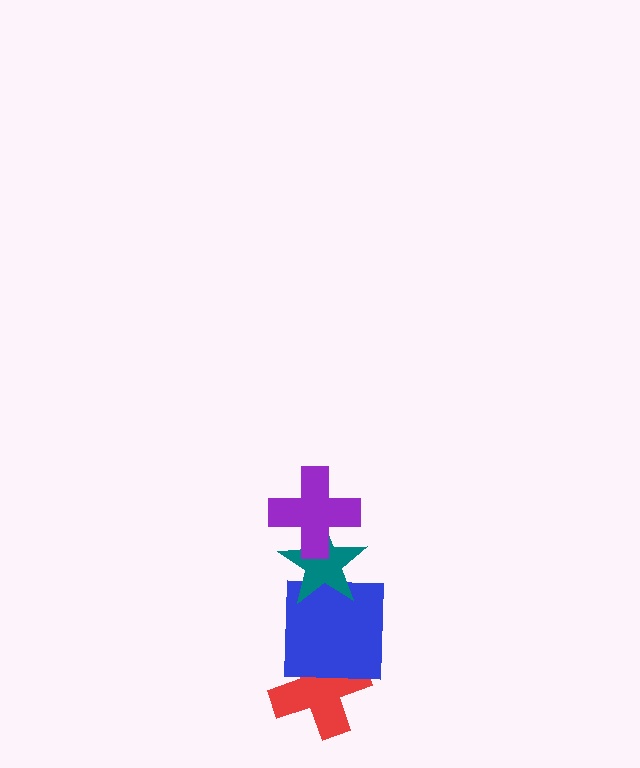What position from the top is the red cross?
The red cross is 4th from the top.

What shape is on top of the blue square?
The teal star is on top of the blue square.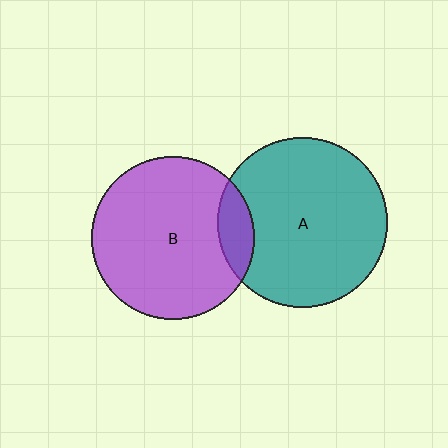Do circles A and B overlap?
Yes.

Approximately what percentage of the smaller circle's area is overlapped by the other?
Approximately 10%.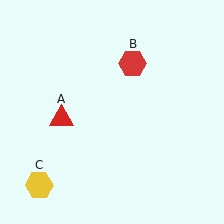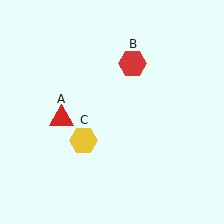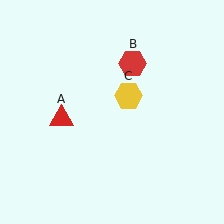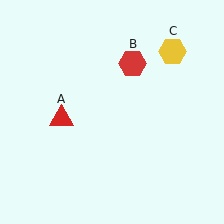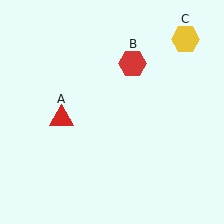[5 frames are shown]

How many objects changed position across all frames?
1 object changed position: yellow hexagon (object C).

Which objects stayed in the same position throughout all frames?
Red triangle (object A) and red hexagon (object B) remained stationary.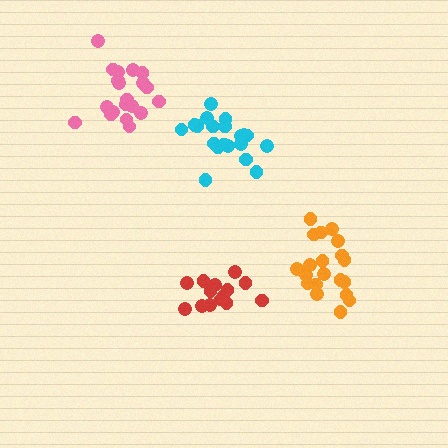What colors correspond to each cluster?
The clusters are colored: orange, cyan, pink, red.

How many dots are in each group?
Group 1: 20 dots, Group 2: 20 dots, Group 3: 20 dots, Group 4: 14 dots (74 total).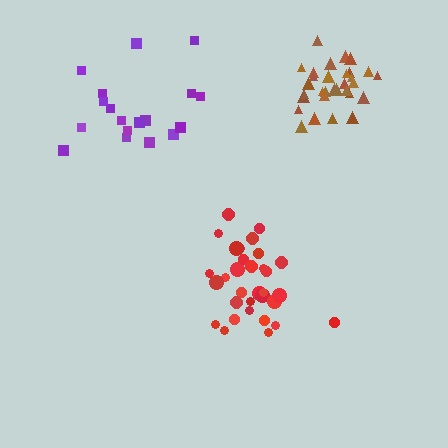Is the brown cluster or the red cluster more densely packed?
Brown.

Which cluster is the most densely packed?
Brown.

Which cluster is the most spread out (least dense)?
Purple.